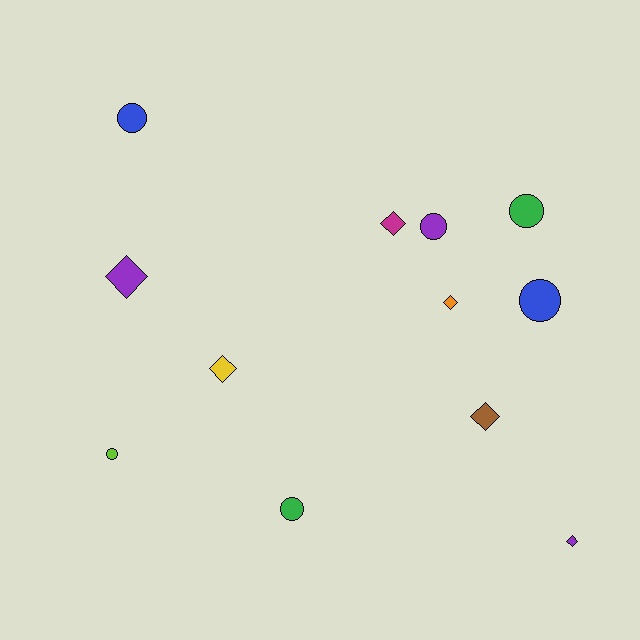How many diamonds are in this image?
There are 6 diamonds.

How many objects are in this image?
There are 12 objects.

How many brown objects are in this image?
There is 1 brown object.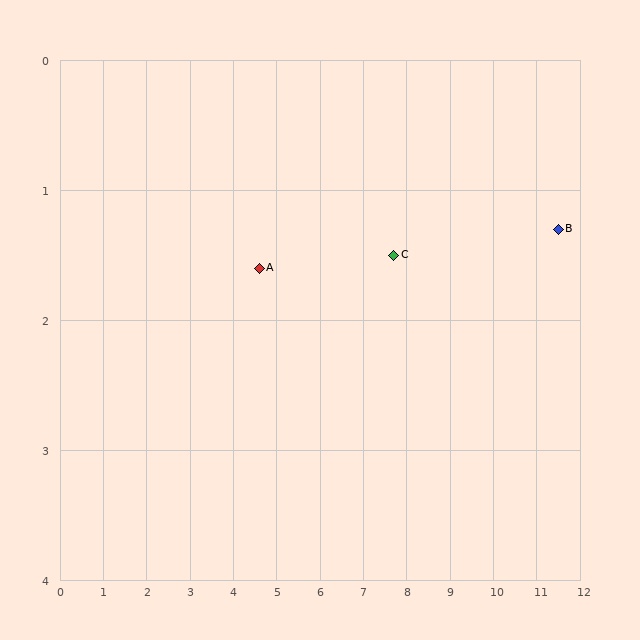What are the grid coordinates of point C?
Point C is at approximately (7.7, 1.5).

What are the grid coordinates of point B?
Point B is at approximately (11.5, 1.3).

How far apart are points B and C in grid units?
Points B and C are about 3.8 grid units apart.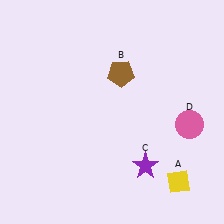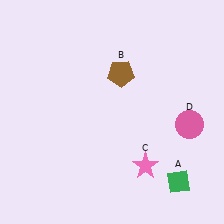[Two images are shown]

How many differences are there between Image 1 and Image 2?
There are 2 differences between the two images.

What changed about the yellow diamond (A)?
In Image 1, A is yellow. In Image 2, it changed to green.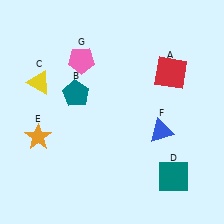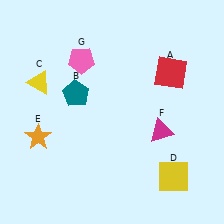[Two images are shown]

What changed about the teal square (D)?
In Image 1, D is teal. In Image 2, it changed to yellow.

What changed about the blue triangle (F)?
In Image 1, F is blue. In Image 2, it changed to magenta.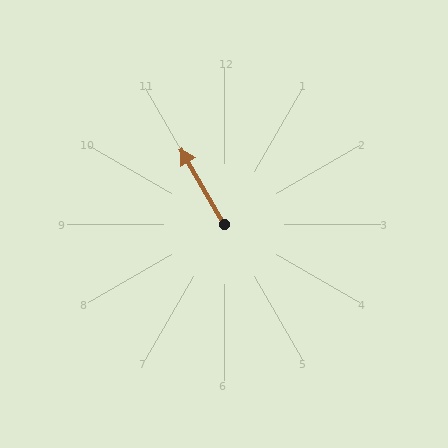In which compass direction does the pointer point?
Northwest.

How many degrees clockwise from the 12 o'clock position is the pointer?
Approximately 330 degrees.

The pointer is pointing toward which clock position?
Roughly 11 o'clock.